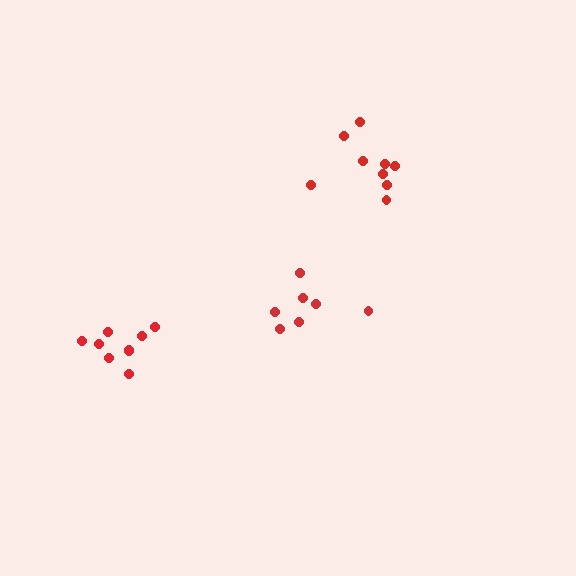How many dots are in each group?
Group 1: 7 dots, Group 2: 9 dots, Group 3: 9 dots (25 total).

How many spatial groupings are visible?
There are 3 spatial groupings.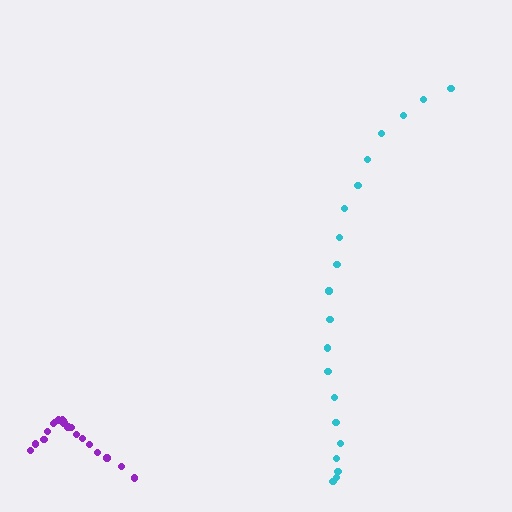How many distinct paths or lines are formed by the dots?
There are 2 distinct paths.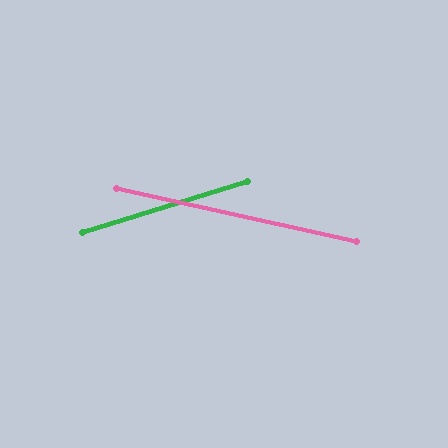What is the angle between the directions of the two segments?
Approximately 30 degrees.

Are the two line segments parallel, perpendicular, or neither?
Neither parallel nor perpendicular — they differ by about 30°.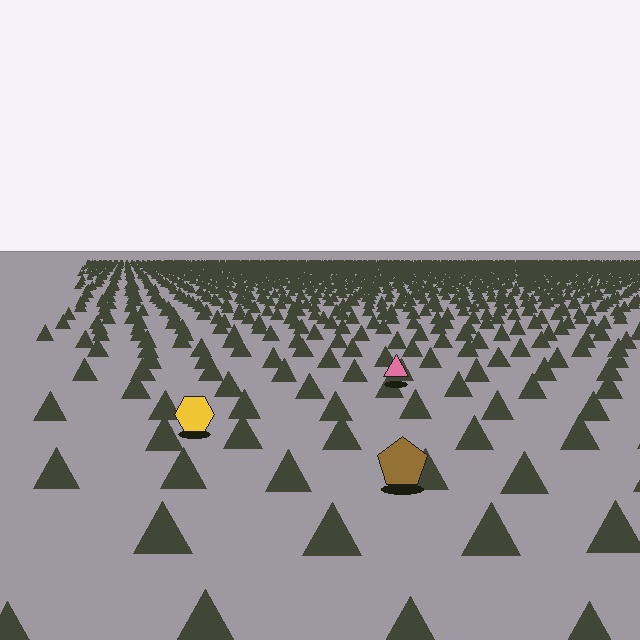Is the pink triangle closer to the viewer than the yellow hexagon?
No. The yellow hexagon is closer — you can tell from the texture gradient: the ground texture is coarser near it.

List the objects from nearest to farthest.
From nearest to farthest: the brown pentagon, the yellow hexagon, the pink triangle.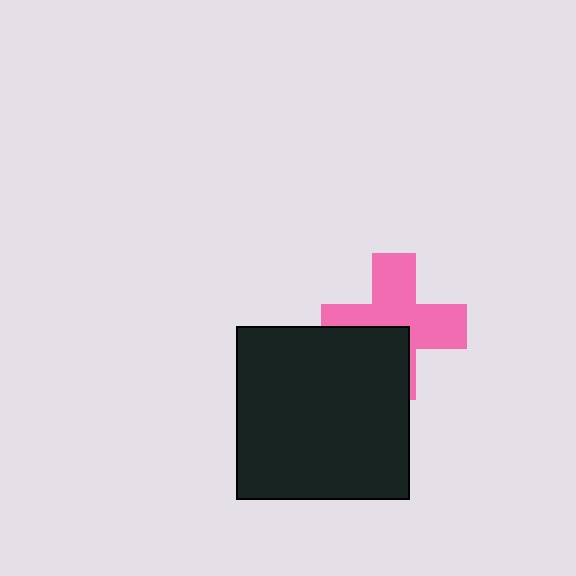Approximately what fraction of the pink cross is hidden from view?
Roughly 36% of the pink cross is hidden behind the black square.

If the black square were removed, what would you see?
You would see the complete pink cross.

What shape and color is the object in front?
The object in front is a black square.